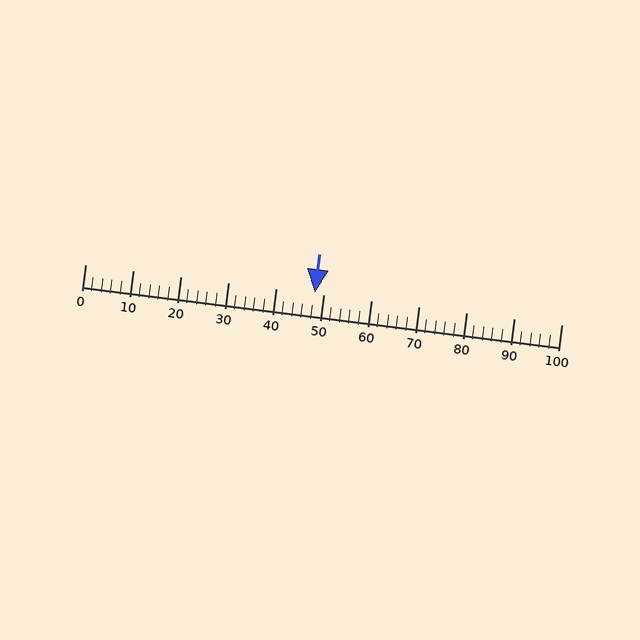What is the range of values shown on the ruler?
The ruler shows values from 0 to 100.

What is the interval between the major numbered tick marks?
The major tick marks are spaced 10 units apart.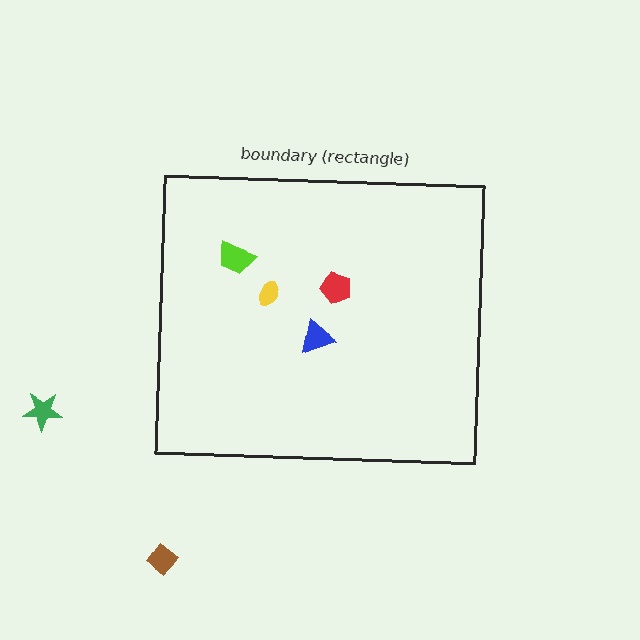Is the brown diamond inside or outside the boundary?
Outside.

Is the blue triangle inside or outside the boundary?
Inside.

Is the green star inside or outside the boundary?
Outside.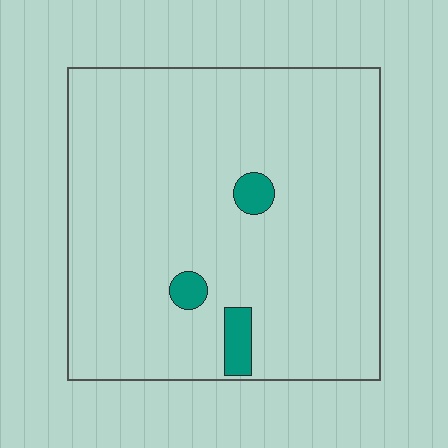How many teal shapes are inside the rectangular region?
3.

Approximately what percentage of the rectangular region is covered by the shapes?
Approximately 5%.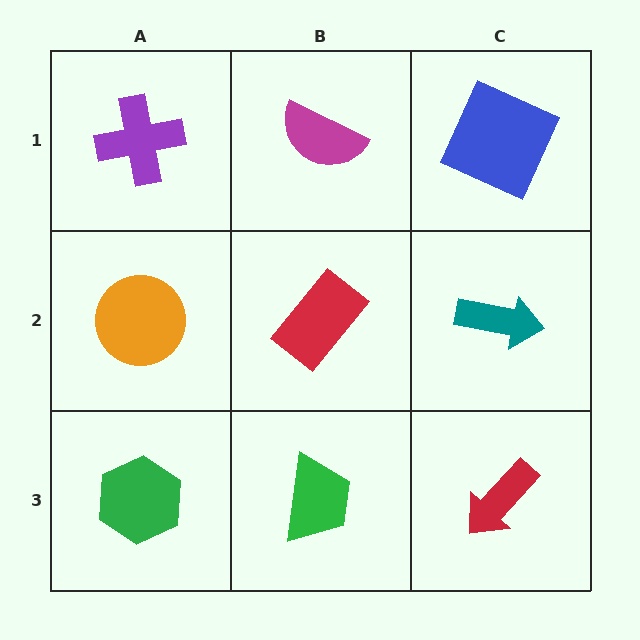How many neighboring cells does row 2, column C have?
3.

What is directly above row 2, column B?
A magenta semicircle.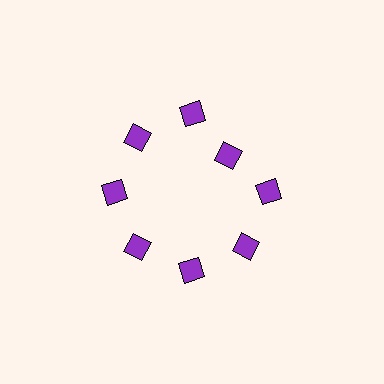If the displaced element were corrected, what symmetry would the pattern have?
It would have 8-fold rotational symmetry — the pattern would map onto itself every 45 degrees.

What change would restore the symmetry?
The symmetry would be restored by moving it outward, back onto the ring so that all 8 diamonds sit at equal angles and equal distance from the center.